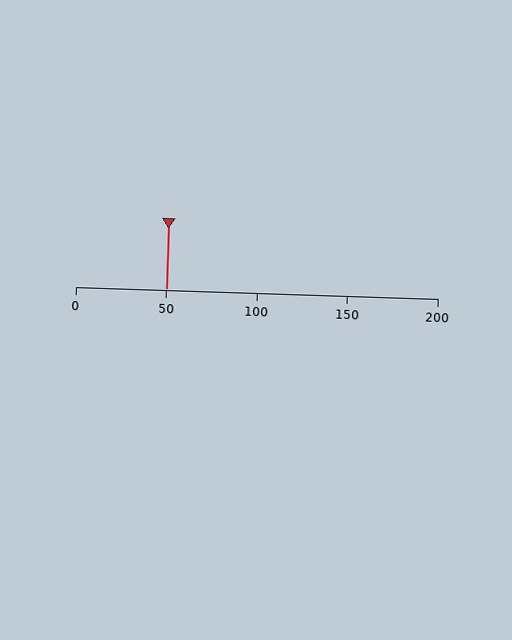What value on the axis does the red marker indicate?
The marker indicates approximately 50.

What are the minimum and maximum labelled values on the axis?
The axis runs from 0 to 200.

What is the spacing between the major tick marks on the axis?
The major ticks are spaced 50 apart.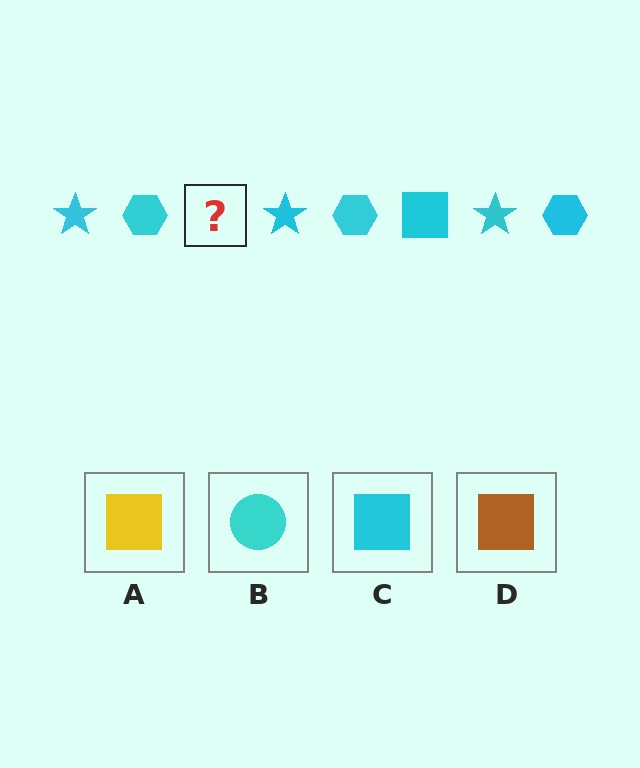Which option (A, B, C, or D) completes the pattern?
C.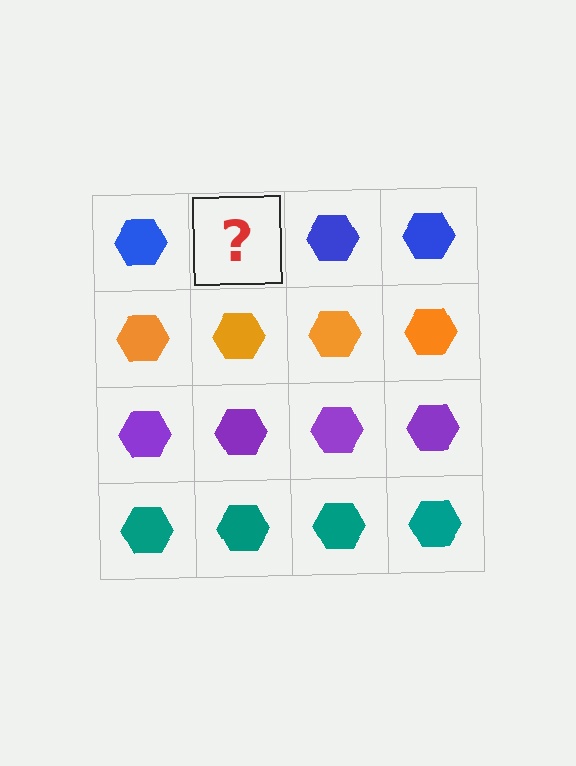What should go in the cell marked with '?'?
The missing cell should contain a blue hexagon.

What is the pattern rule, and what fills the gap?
The rule is that each row has a consistent color. The gap should be filled with a blue hexagon.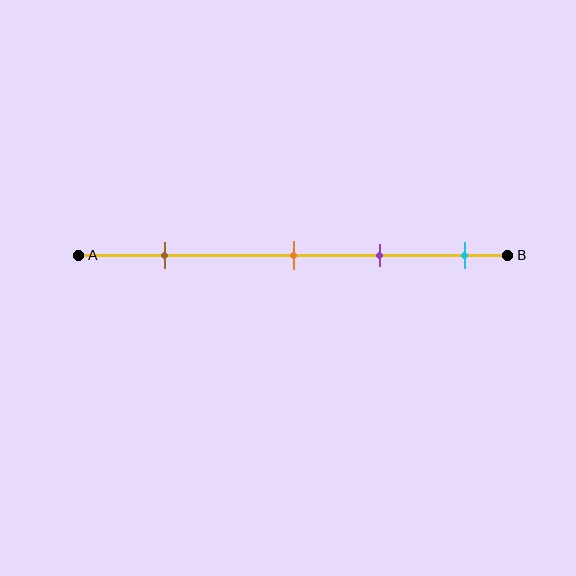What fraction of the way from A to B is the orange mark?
The orange mark is approximately 50% (0.5) of the way from A to B.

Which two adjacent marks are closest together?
The orange and purple marks are the closest adjacent pair.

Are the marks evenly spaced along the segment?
No, the marks are not evenly spaced.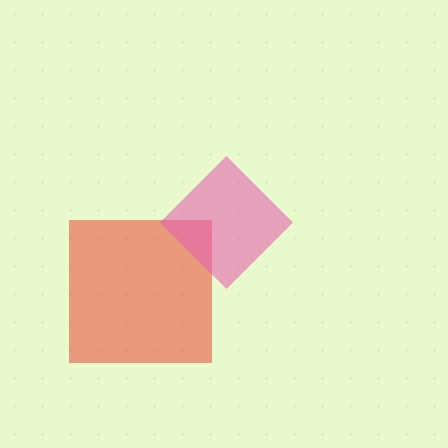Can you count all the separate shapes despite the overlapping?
Yes, there are 2 separate shapes.